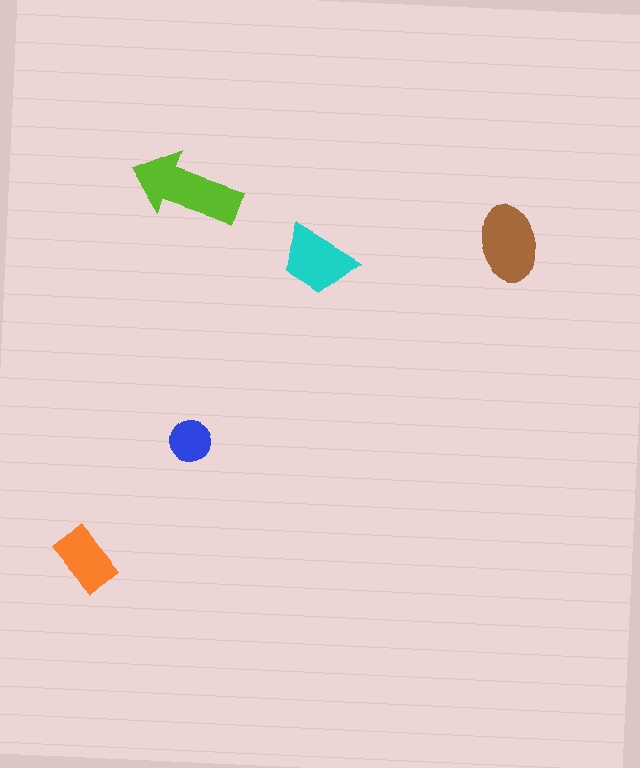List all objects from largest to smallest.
The lime arrow, the brown ellipse, the cyan trapezoid, the orange rectangle, the blue circle.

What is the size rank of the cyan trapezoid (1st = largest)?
3rd.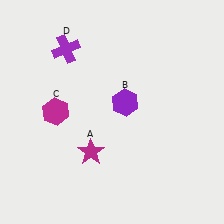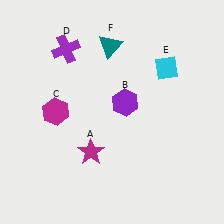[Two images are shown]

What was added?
A cyan diamond (E), a teal triangle (F) were added in Image 2.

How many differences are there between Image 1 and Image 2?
There are 2 differences between the two images.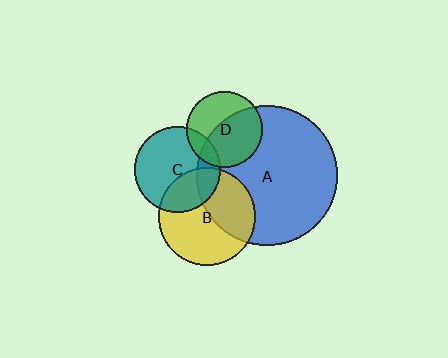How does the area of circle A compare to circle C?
Approximately 2.7 times.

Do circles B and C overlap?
Yes.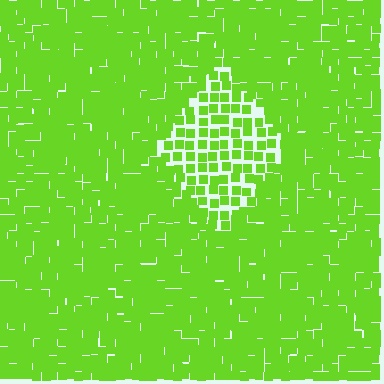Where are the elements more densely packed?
The elements are more densely packed outside the diamond boundary.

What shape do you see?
I see a diamond.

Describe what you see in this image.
The image contains small lime elements arranged at two different densities. A diamond-shaped region is visible where the elements are less densely packed than the surrounding area.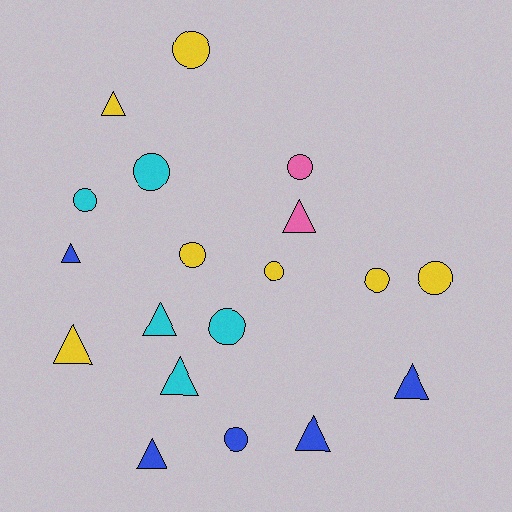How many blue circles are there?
There is 1 blue circle.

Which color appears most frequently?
Yellow, with 7 objects.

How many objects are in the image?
There are 19 objects.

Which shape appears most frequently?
Circle, with 10 objects.